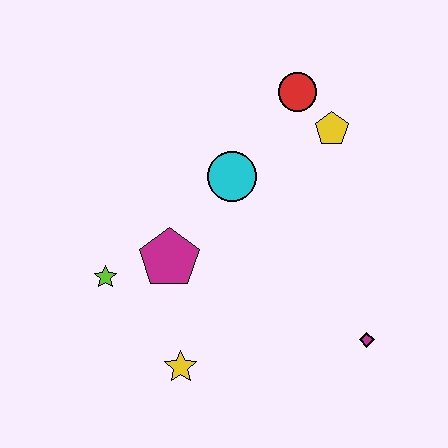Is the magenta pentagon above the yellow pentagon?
No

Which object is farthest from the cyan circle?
The magenta diamond is farthest from the cyan circle.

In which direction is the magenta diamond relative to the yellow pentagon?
The magenta diamond is below the yellow pentagon.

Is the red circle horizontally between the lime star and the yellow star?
No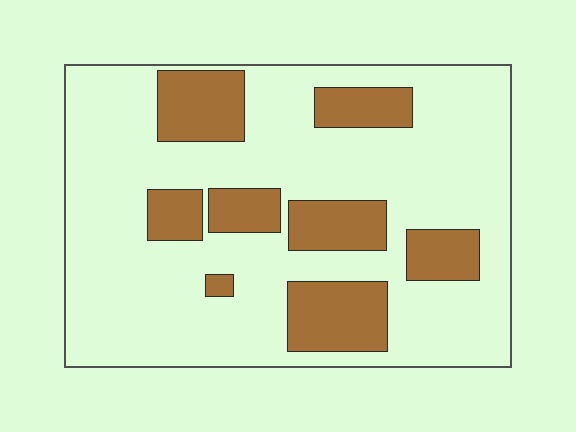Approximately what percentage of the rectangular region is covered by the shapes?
Approximately 25%.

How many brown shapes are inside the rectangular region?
8.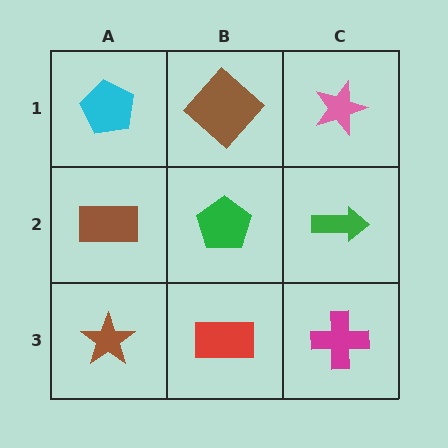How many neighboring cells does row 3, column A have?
2.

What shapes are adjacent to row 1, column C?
A green arrow (row 2, column C), a brown diamond (row 1, column B).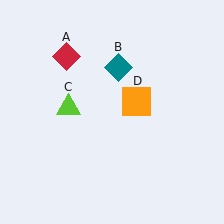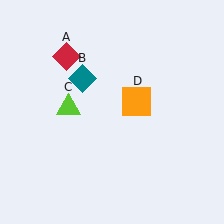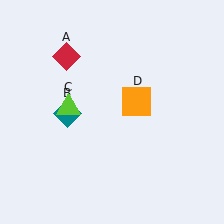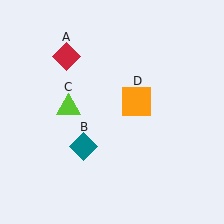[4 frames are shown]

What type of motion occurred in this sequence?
The teal diamond (object B) rotated counterclockwise around the center of the scene.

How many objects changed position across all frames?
1 object changed position: teal diamond (object B).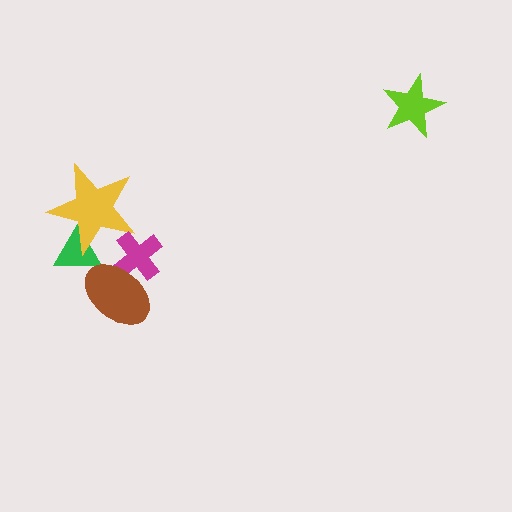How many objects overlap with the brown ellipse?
2 objects overlap with the brown ellipse.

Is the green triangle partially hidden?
Yes, it is partially covered by another shape.